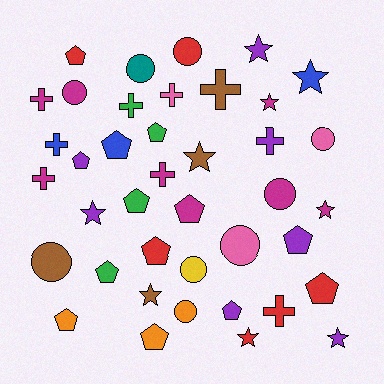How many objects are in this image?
There are 40 objects.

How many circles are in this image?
There are 9 circles.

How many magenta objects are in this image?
There are 8 magenta objects.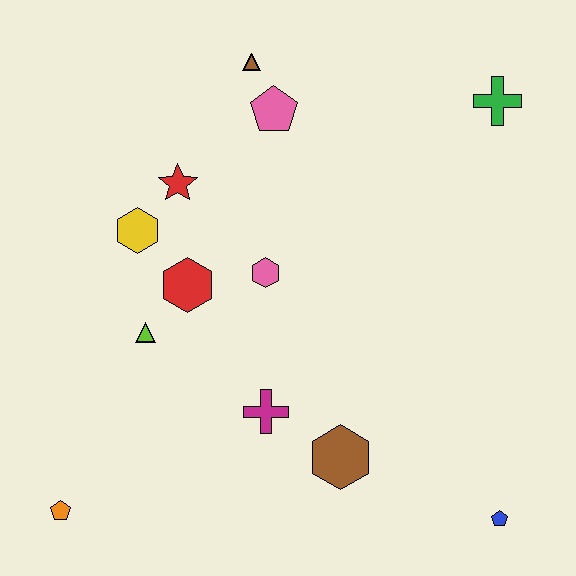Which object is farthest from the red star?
The blue pentagon is farthest from the red star.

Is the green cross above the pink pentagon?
Yes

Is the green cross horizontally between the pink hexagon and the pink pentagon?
No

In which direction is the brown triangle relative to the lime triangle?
The brown triangle is above the lime triangle.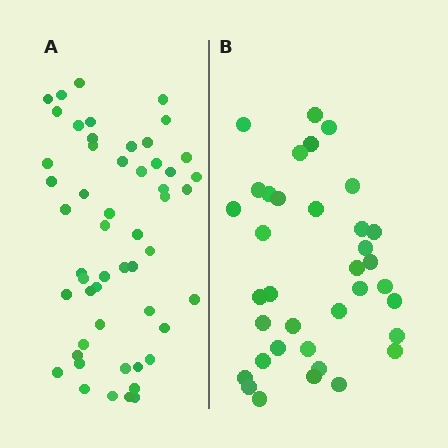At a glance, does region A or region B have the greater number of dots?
Region A (the left region) has more dots.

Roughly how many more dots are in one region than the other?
Region A has approximately 15 more dots than region B.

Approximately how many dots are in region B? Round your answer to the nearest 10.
About 40 dots. (The exact count is 36, which rounds to 40.)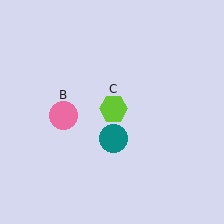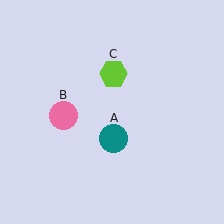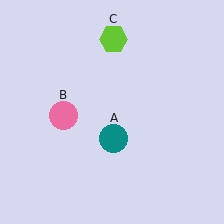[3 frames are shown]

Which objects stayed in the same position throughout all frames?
Teal circle (object A) and pink circle (object B) remained stationary.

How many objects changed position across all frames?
1 object changed position: lime hexagon (object C).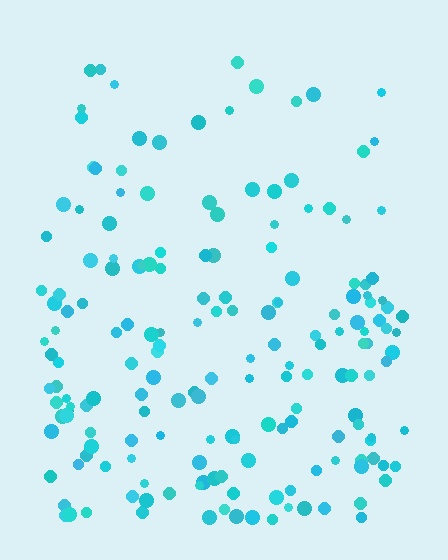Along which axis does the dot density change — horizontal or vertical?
Vertical.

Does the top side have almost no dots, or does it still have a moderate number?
Still a moderate number, just noticeably fewer than the bottom.